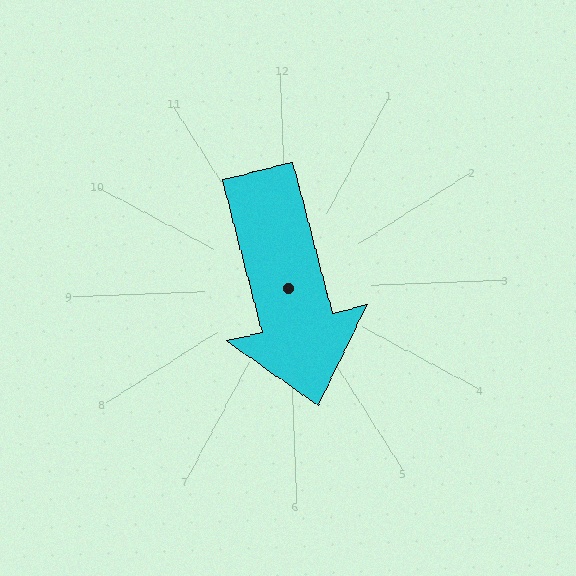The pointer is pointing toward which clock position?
Roughly 6 o'clock.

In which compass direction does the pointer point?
South.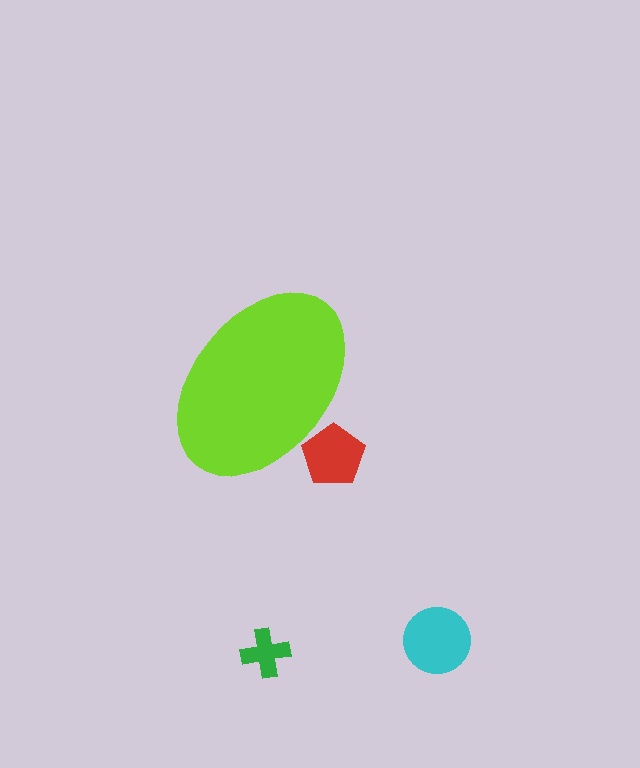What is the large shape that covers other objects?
A lime ellipse.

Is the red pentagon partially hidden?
Yes, the red pentagon is partially hidden behind the lime ellipse.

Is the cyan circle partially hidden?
No, the cyan circle is fully visible.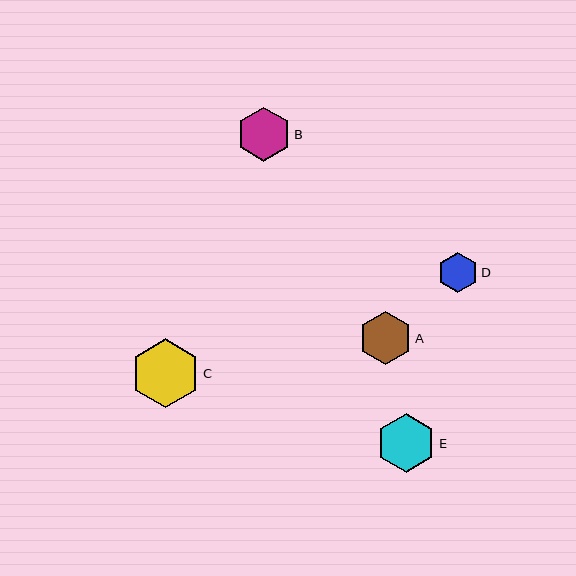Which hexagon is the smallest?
Hexagon D is the smallest with a size of approximately 40 pixels.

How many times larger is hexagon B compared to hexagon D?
Hexagon B is approximately 1.3 times the size of hexagon D.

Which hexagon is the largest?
Hexagon C is the largest with a size of approximately 69 pixels.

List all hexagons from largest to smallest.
From largest to smallest: C, E, B, A, D.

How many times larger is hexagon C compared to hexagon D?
Hexagon C is approximately 1.7 times the size of hexagon D.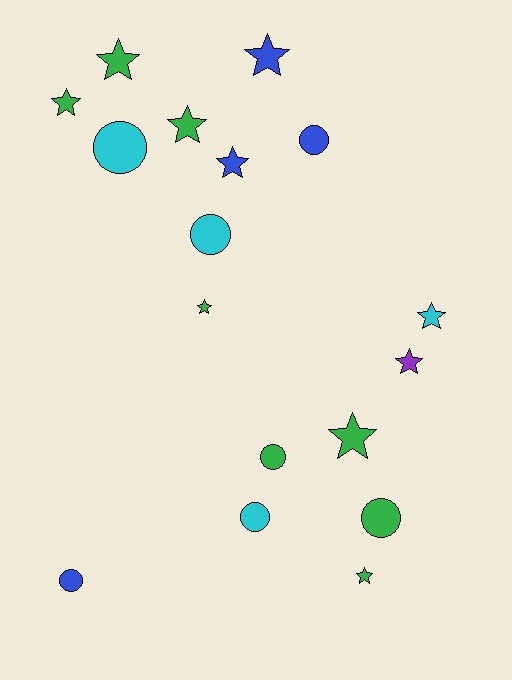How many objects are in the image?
There are 17 objects.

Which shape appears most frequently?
Star, with 10 objects.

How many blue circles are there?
There are 2 blue circles.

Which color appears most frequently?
Green, with 8 objects.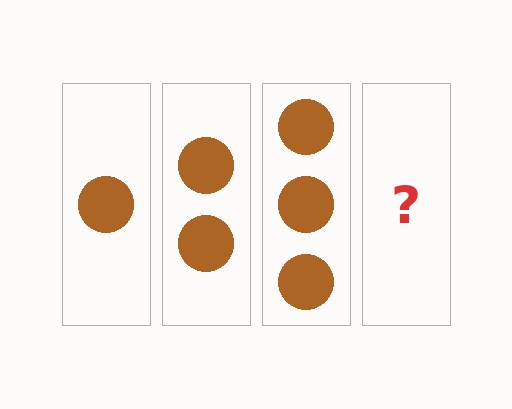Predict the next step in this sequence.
The next step is 4 circles.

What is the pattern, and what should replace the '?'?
The pattern is that each step adds one more circle. The '?' should be 4 circles.